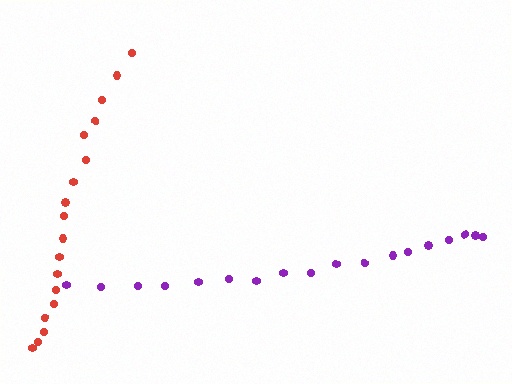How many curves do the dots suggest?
There are 2 distinct paths.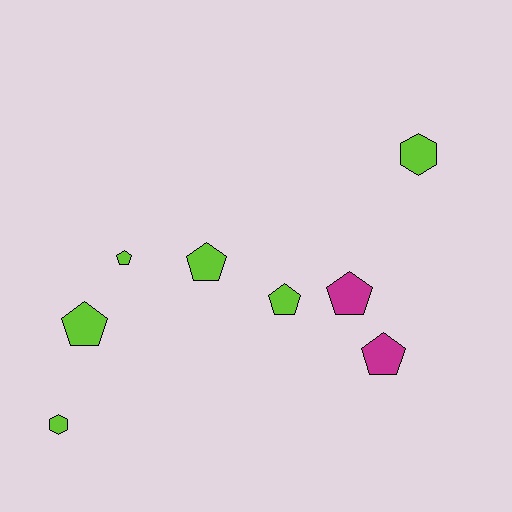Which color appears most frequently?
Lime, with 6 objects.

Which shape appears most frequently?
Pentagon, with 6 objects.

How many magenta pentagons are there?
There are 2 magenta pentagons.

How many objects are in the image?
There are 8 objects.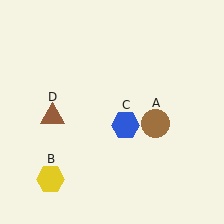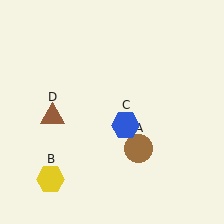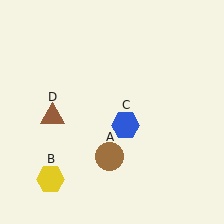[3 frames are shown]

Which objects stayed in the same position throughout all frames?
Yellow hexagon (object B) and blue hexagon (object C) and brown triangle (object D) remained stationary.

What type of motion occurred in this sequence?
The brown circle (object A) rotated clockwise around the center of the scene.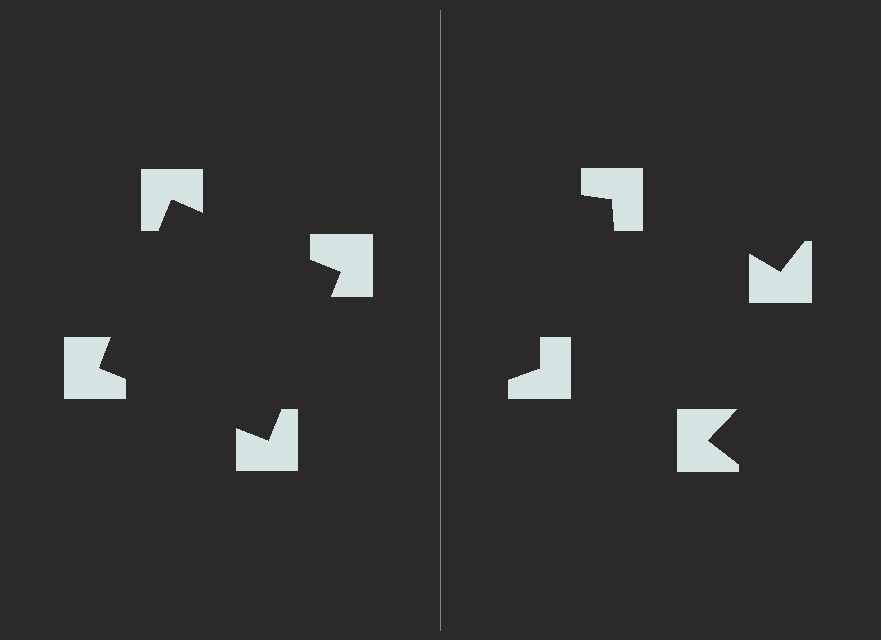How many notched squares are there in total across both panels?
8 — 4 on each side.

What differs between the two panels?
The notched squares are positioned identically on both sides; only the wedge orientations differ. On the left they align to a square; on the right they are misaligned.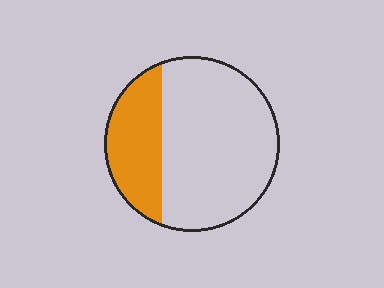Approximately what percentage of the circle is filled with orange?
Approximately 30%.